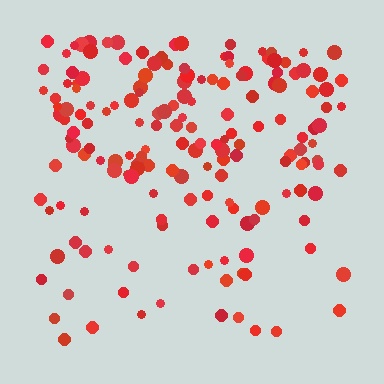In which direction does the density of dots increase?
From bottom to top, with the top side densest.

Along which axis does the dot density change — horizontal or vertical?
Vertical.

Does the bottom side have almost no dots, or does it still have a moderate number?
Still a moderate number, just noticeably fewer than the top.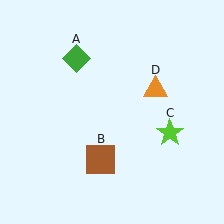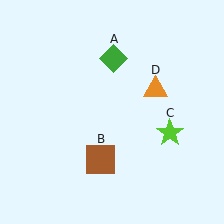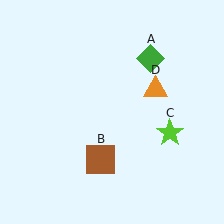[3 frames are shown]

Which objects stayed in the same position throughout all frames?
Brown square (object B) and lime star (object C) and orange triangle (object D) remained stationary.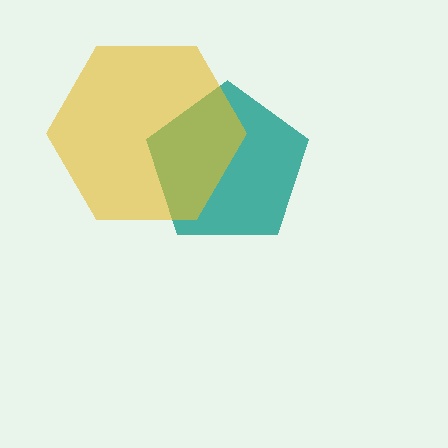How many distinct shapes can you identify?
There are 2 distinct shapes: a teal pentagon, a yellow hexagon.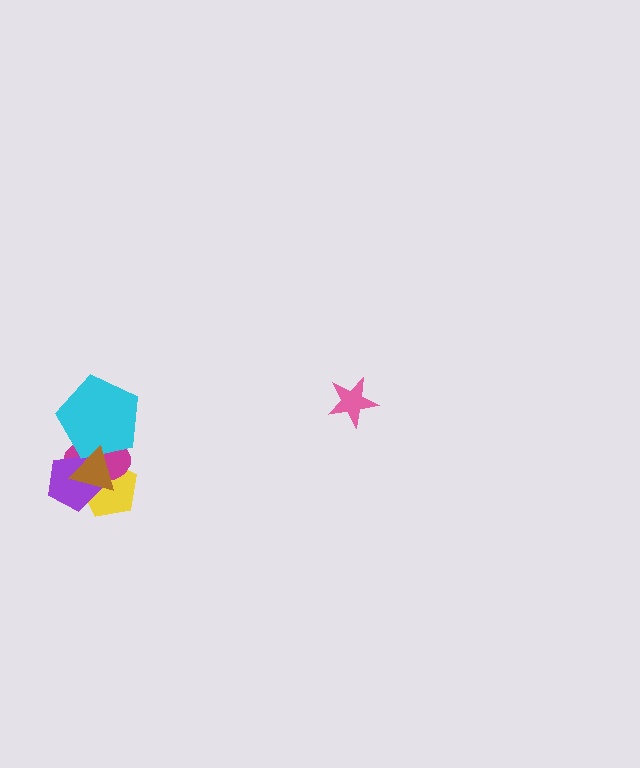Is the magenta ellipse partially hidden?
Yes, it is partially covered by another shape.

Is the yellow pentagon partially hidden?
Yes, it is partially covered by another shape.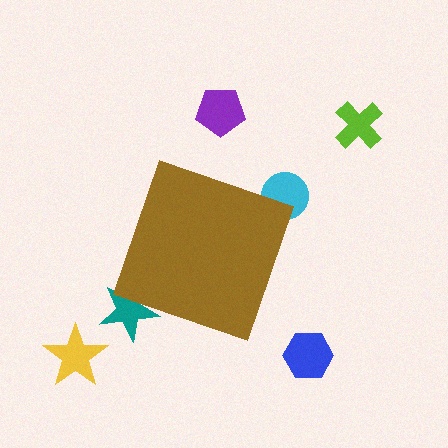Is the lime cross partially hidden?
No, the lime cross is fully visible.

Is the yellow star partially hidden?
No, the yellow star is fully visible.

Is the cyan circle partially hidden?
Yes, the cyan circle is partially hidden behind the brown diamond.